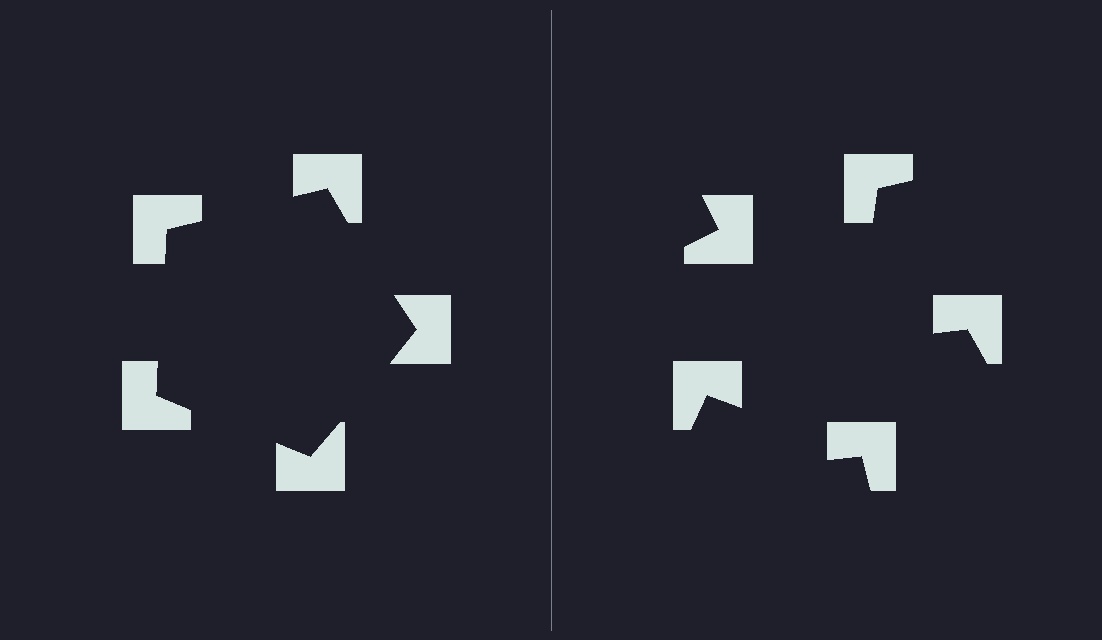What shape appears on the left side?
An illusory pentagon.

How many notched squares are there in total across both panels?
10 — 5 on each side.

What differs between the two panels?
The notched squares are positioned identically on both sides; only the wedge orientations differ. On the left they align to a pentagon; on the right they are misaligned.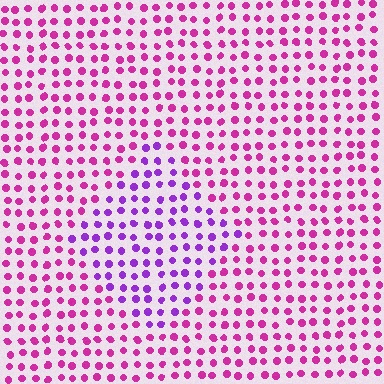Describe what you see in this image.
The image is filled with small magenta elements in a uniform arrangement. A diamond-shaped region is visible where the elements are tinted to a slightly different hue, forming a subtle color boundary.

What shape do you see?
I see a diamond.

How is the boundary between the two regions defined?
The boundary is defined purely by a slight shift in hue (about 37 degrees). Spacing, size, and orientation are identical on both sides.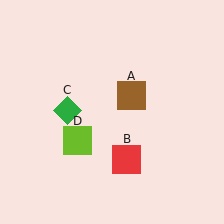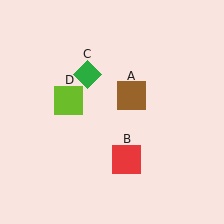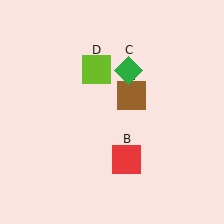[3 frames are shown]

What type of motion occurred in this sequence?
The green diamond (object C), lime square (object D) rotated clockwise around the center of the scene.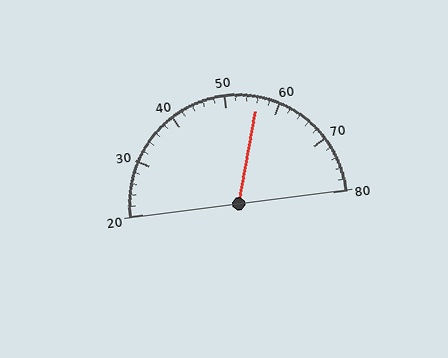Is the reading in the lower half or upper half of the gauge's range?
The reading is in the upper half of the range (20 to 80).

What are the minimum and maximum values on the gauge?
The gauge ranges from 20 to 80.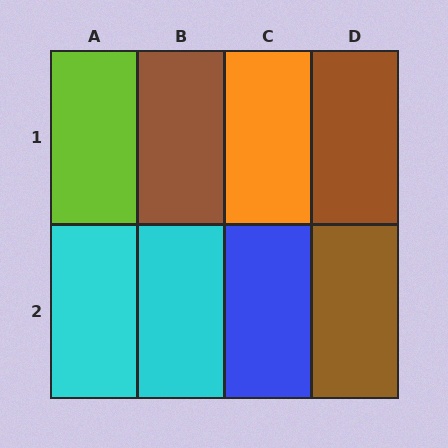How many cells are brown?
3 cells are brown.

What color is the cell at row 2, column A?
Cyan.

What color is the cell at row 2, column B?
Cyan.